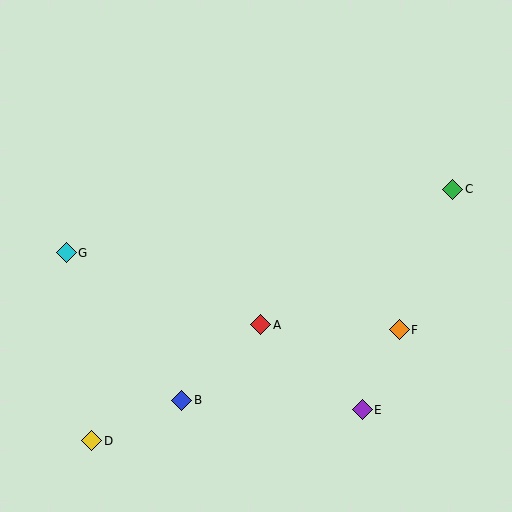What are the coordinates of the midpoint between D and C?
The midpoint between D and C is at (272, 315).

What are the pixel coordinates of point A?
Point A is at (261, 325).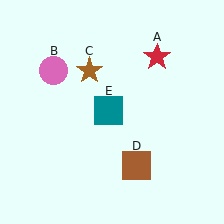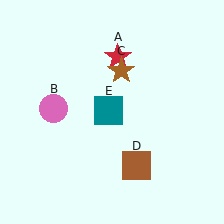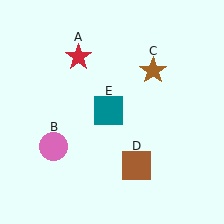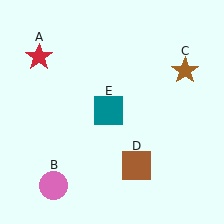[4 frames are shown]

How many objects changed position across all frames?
3 objects changed position: red star (object A), pink circle (object B), brown star (object C).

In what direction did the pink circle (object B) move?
The pink circle (object B) moved down.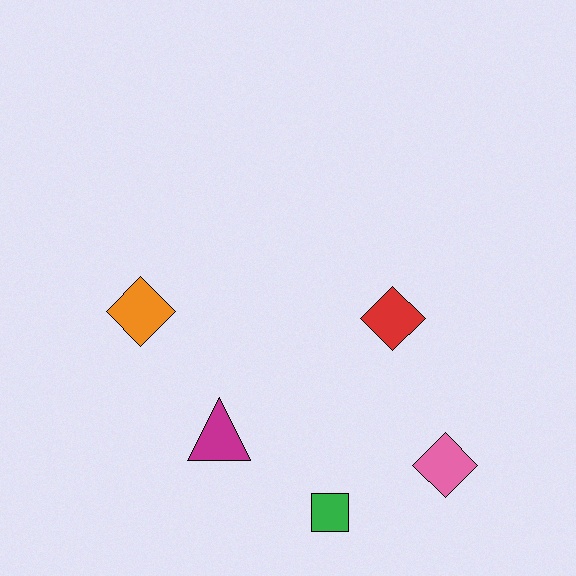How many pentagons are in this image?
There are no pentagons.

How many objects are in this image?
There are 5 objects.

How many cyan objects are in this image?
There are no cyan objects.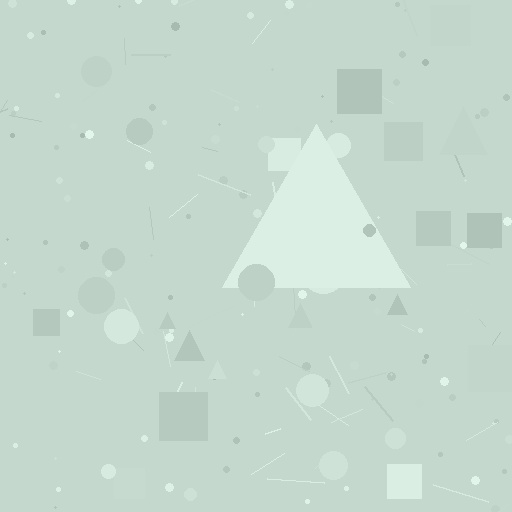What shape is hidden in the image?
A triangle is hidden in the image.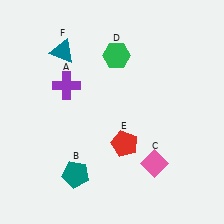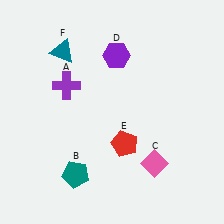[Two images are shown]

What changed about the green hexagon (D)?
In Image 1, D is green. In Image 2, it changed to purple.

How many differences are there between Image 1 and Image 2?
There is 1 difference between the two images.